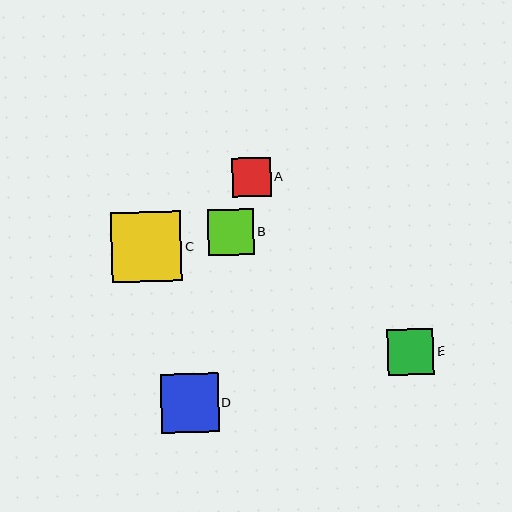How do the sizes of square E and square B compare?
Square E and square B are approximately the same size.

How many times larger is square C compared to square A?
Square C is approximately 1.8 times the size of square A.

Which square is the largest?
Square C is the largest with a size of approximately 70 pixels.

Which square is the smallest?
Square A is the smallest with a size of approximately 39 pixels.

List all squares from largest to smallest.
From largest to smallest: C, D, E, B, A.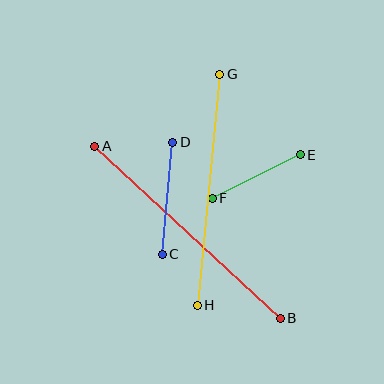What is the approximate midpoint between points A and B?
The midpoint is at approximately (187, 232) pixels.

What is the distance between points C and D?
The distance is approximately 112 pixels.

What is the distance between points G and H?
The distance is approximately 232 pixels.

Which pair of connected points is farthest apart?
Points A and B are farthest apart.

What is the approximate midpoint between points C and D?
The midpoint is at approximately (168, 198) pixels.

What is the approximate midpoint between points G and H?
The midpoint is at approximately (209, 190) pixels.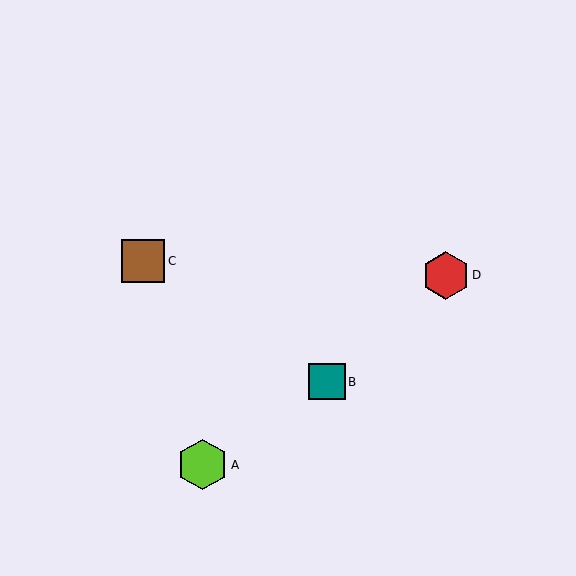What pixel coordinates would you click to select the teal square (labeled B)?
Click at (327, 382) to select the teal square B.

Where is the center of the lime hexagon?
The center of the lime hexagon is at (202, 465).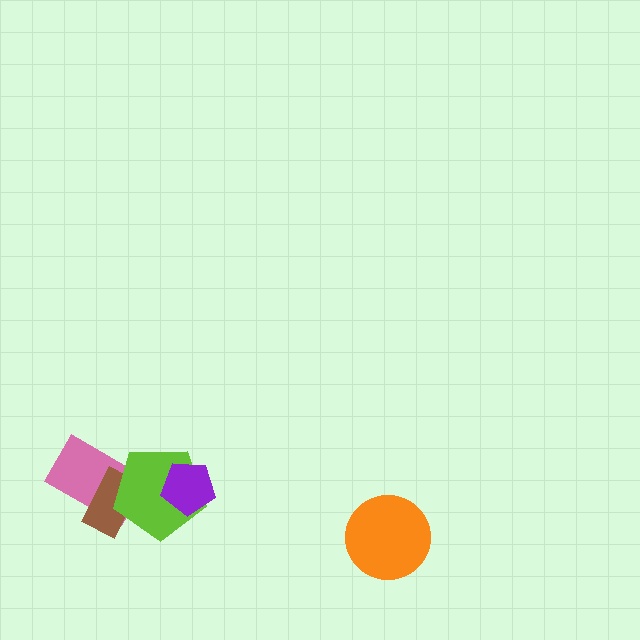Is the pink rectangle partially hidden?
Yes, it is partially covered by another shape.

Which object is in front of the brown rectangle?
The lime pentagon is in front of the brown rectangle.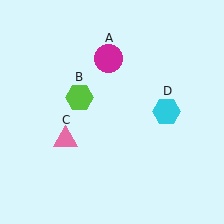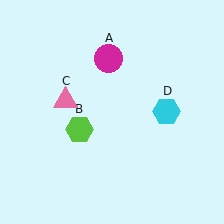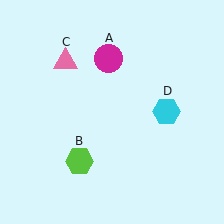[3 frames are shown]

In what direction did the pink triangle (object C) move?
The pink triangle (object C) moved up.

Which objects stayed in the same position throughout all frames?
Magenta circle (object A) and cyan hexagon (object D) remained stationary.